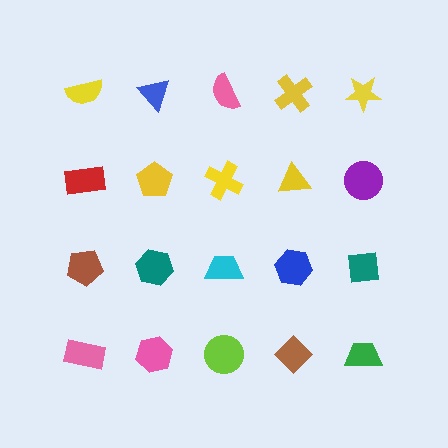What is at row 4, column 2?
A pink hexagon.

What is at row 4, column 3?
A lime circle.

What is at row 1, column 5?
A yellow star.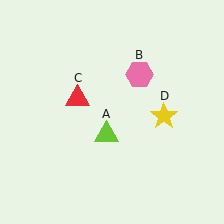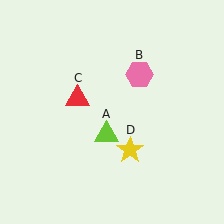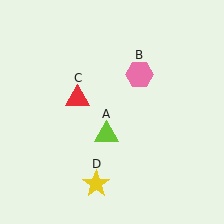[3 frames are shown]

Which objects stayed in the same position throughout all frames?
Lime triangle (object A) and pink hexagon (object B) and red triangle (object C) remained stationary.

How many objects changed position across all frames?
1 object changed position: yellow star (object D).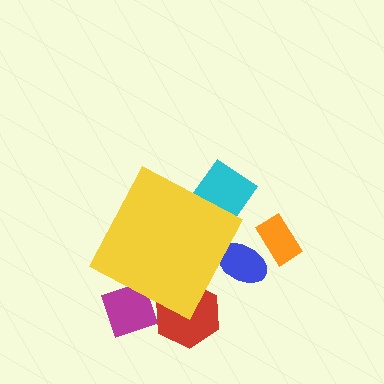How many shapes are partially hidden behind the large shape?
4 shapes are partially hidden.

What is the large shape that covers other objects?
A yellow diamond.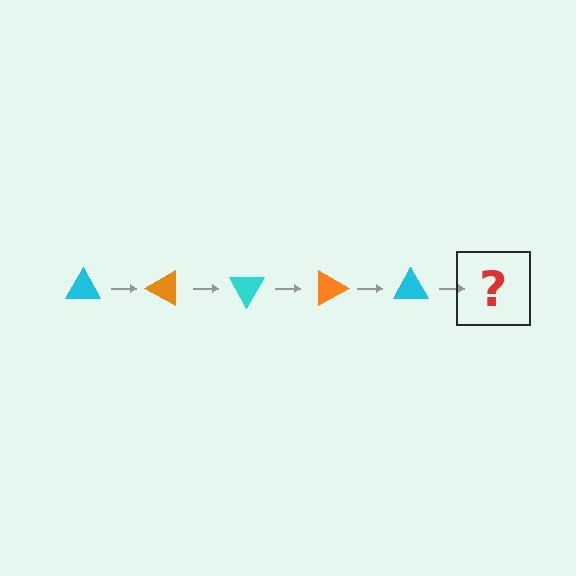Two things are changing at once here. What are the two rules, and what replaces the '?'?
The two rules are that it rotates 30 degrees each step and the color cycles through cyan and orange. The '?' should be an orange triangle, rotated 150 degrees from the start.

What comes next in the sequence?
The next element should be an orange triangle, rotated 150 degrees from the start.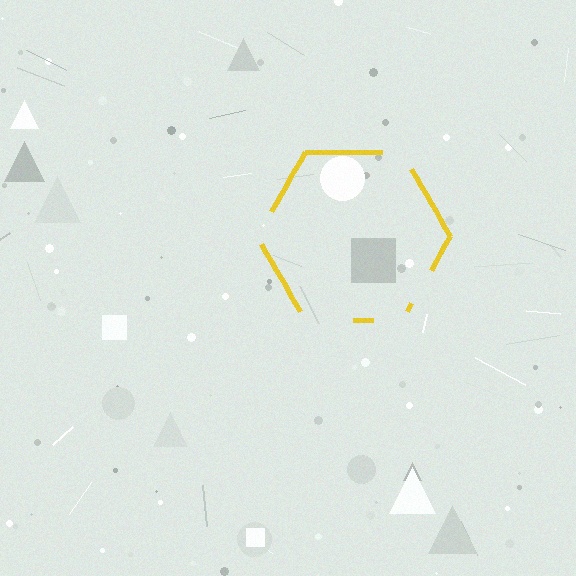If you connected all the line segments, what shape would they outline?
They would outline a hexagon.